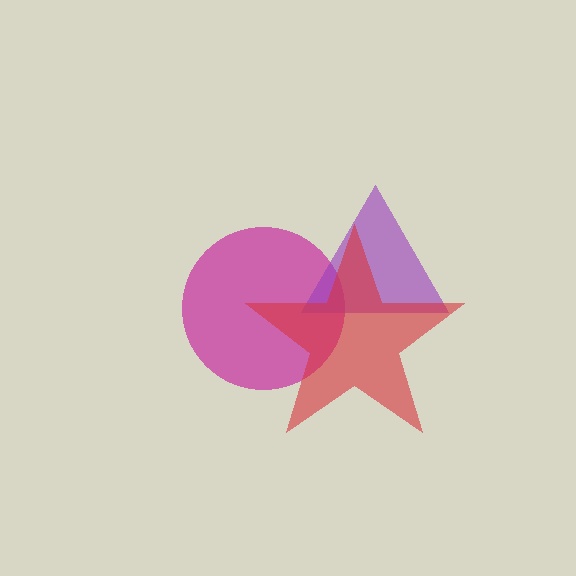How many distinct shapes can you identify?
There are 3 distinct shapes: a magenta circle, a purple triangle, a red star.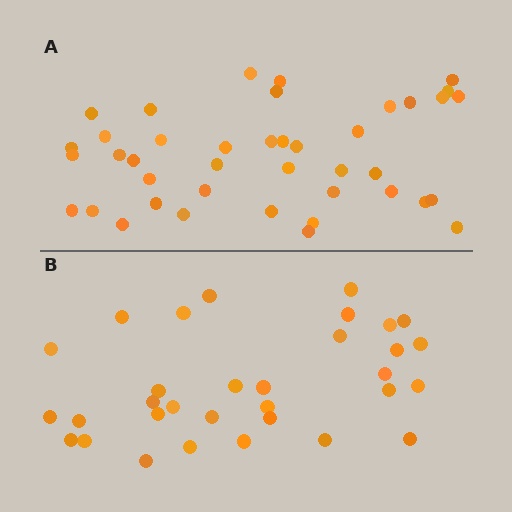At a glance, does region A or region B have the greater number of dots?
Region A (the top region) has more dots.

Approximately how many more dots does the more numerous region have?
Region A has roughly 8 or so more dots than region B.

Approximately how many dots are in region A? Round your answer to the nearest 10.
About 40 dots. (The exact count is 41, which rounds to 40.)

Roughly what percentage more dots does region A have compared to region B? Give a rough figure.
About 30% more.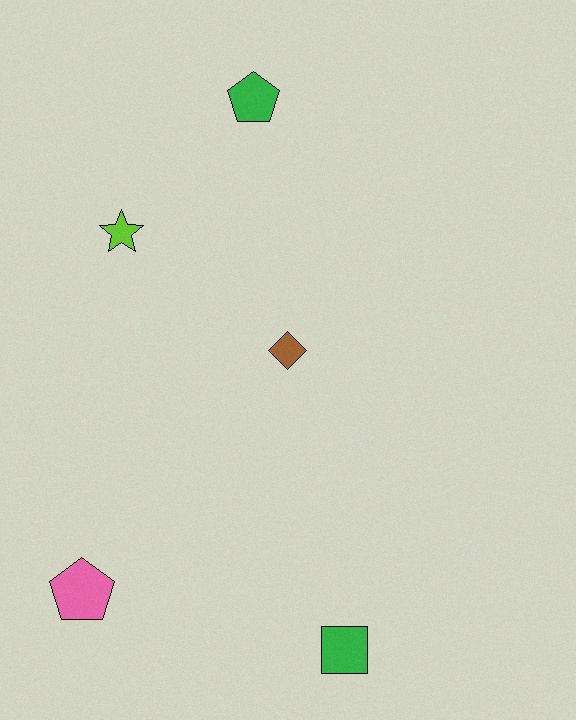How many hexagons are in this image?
There are no hexagons.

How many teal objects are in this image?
There are no teal objects.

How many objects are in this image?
There are 5 objects.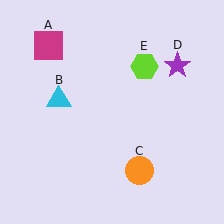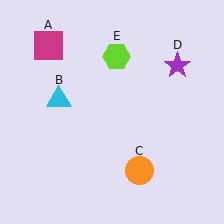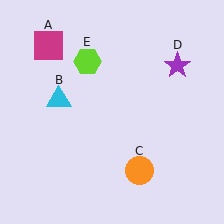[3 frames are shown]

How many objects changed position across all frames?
1 object changed position: lime hexagon (object E).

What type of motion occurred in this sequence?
The lime hexagon (object E) rotated counterclockwise around the center of the scene.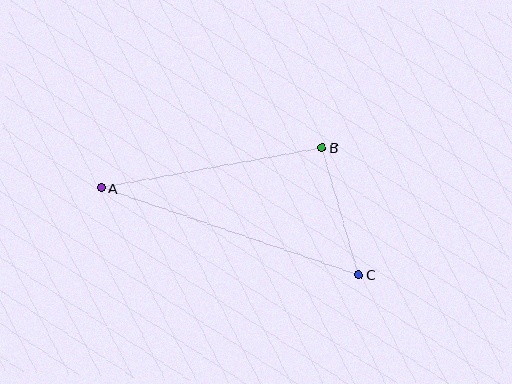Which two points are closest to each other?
Points B and C are closest to each other.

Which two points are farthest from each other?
Points A and C are farthest from each other.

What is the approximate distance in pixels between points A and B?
The distance between A and B is approximately 224 pixels.